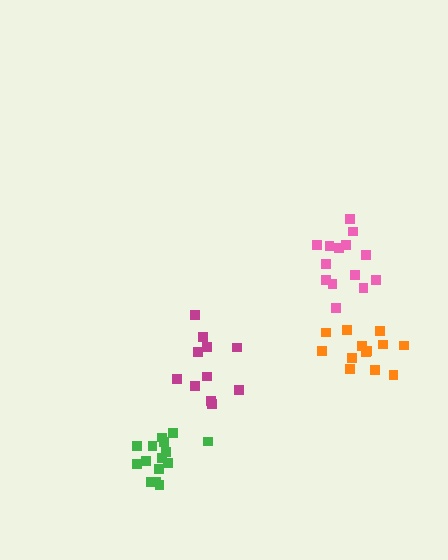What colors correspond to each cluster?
The clusters are colored: magenta, green, orange, pink.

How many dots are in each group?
Group 1: 11 dots, Group 2: 15 dots, Group 3: 13 dots, Group 4: 14 dots (53 total).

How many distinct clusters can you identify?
There are 4 distinct clusters.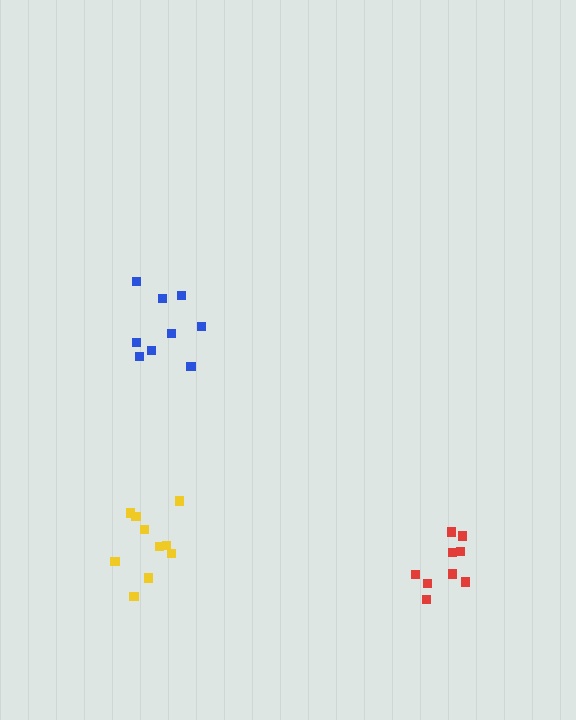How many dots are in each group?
Group 1: 9 dots, Group 2: 9 dots, Group 3: 11 dots (29 total).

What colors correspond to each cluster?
The clusters are colored: red, blue, yellow.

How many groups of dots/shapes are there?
There are 3 groups.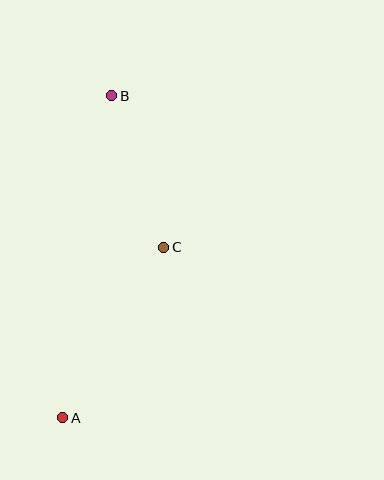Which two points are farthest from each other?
Points A and B are farthest from each other.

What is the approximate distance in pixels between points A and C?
The distance between A and C is approximately 198 pixels.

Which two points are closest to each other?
Points B and C are closest to each other.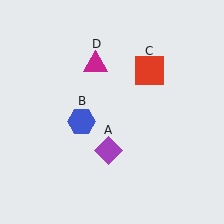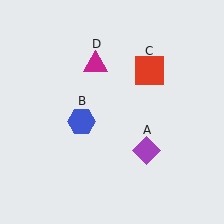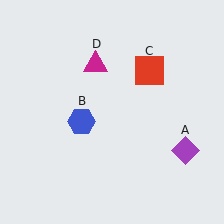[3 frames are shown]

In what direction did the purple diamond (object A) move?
The purple diamond (object A) moved right.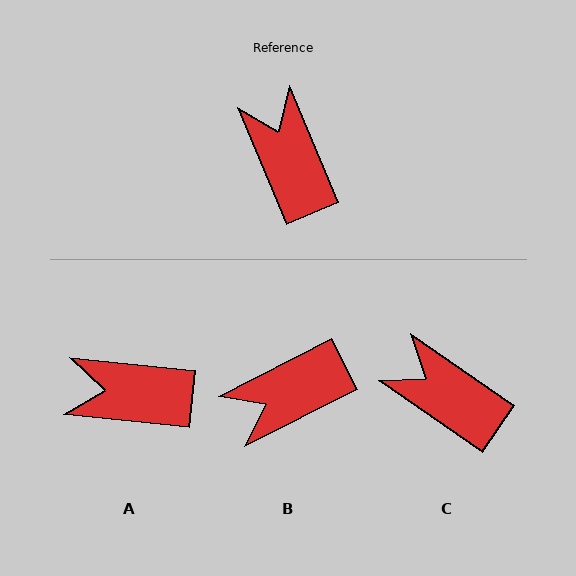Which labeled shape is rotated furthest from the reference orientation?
B, about 94 degrees away.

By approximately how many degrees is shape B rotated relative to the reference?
Approximately 94 degrees counter-clockwise.